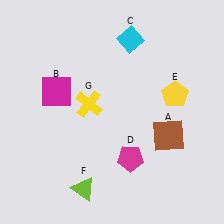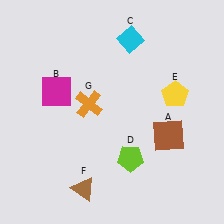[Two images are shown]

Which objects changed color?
D changed from magenta to lime. F changed from lime to brown. G changed from yellow to orange.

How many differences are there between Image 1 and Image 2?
There are 3 differences between the two images.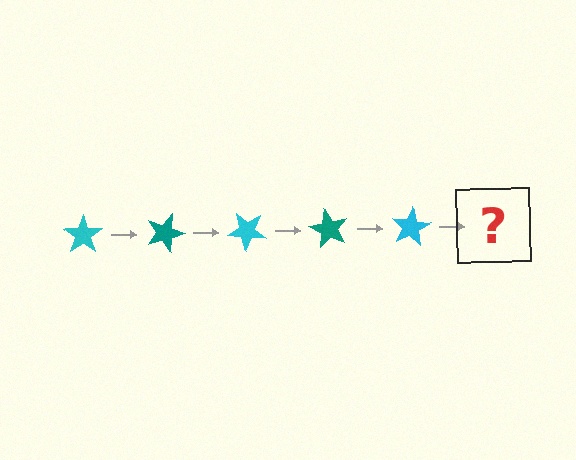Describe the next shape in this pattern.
It should be a teal star, rotated 100 degrees from the start.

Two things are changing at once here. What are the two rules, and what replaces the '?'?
The two rules are that it rotates 20 degrees each step and the color cycles through cyan and teal. The '?' should be a teal star, rotated 100 degrees from the start.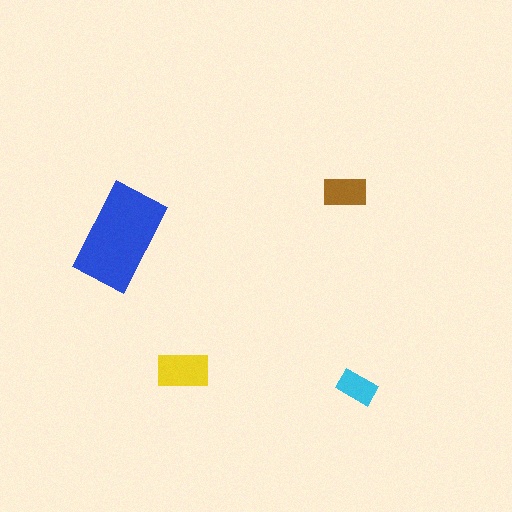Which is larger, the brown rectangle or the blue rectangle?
The blue one.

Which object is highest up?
The brown rectangle is topmost.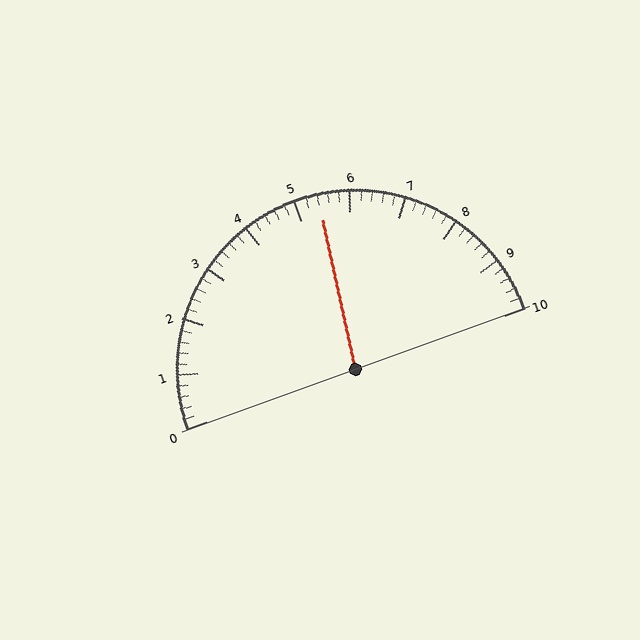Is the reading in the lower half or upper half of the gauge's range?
The reading is in the upper half of the range (0 to 10).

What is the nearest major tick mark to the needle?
The nearest major tick mark is 5.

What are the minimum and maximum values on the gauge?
The gauge ranges from 0 to 10.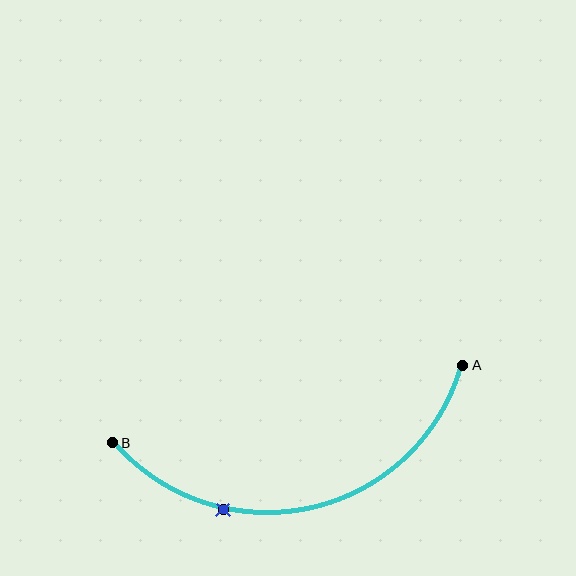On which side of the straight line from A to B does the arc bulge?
The arc bulges below the straight line connecting A and B.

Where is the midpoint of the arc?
The arc midpoint is the point on the curve farthest from the straight line joining A and B. It sits below that line.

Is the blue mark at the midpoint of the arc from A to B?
No. The blue mark lies on the arc but is closer to endpoint B. The arc midpoint would be at the point on the curve equidistant along the arc from both A and B.